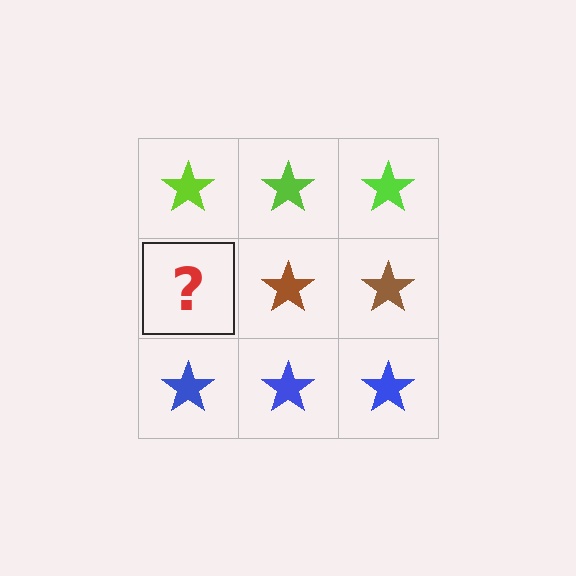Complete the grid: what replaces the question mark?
The question mark should be replaced with a brown star.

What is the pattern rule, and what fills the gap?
The rule is that each row has a consistent color. The gap should be filled with a brown star.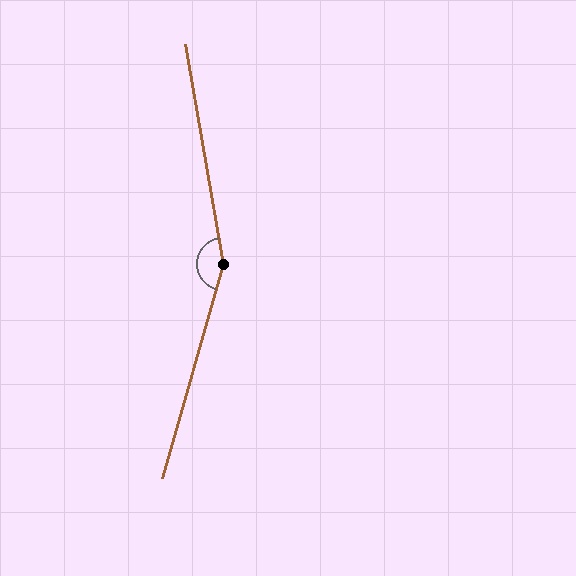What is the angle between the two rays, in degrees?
Approximately 154 degrees.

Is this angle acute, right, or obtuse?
It is obtuse.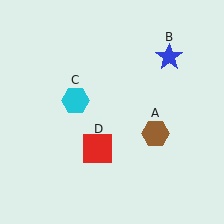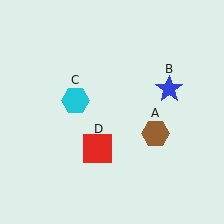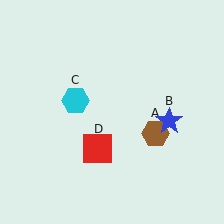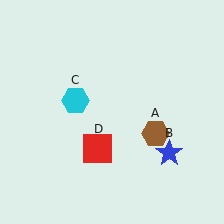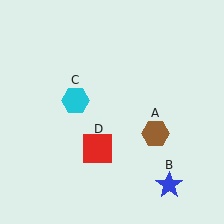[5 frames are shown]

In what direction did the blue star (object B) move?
The blue star (object B) moved down.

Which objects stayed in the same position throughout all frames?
Brown hexagon (object A) and cyan hexagon (object C) and red square (object D) remained stationary.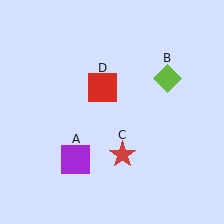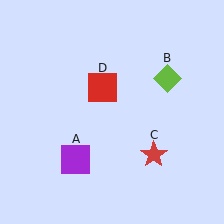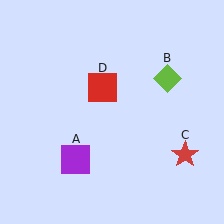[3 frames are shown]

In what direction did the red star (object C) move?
The red star (object C) moved right.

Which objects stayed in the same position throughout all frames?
Purple square (object A) and lime diamond (object B) and red square (object D) remained stationary.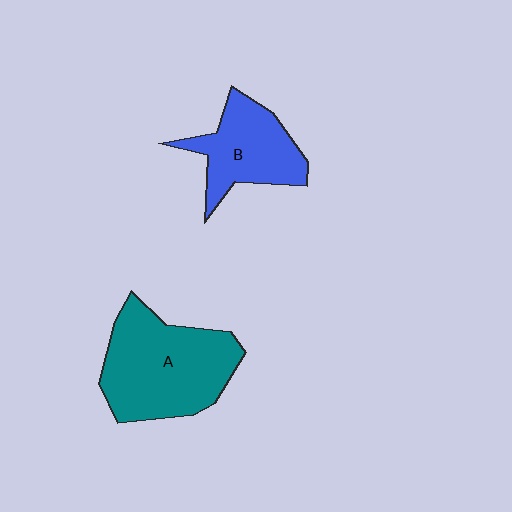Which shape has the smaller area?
Shape B (blue).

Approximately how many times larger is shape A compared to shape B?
Approximately 1.6 times.